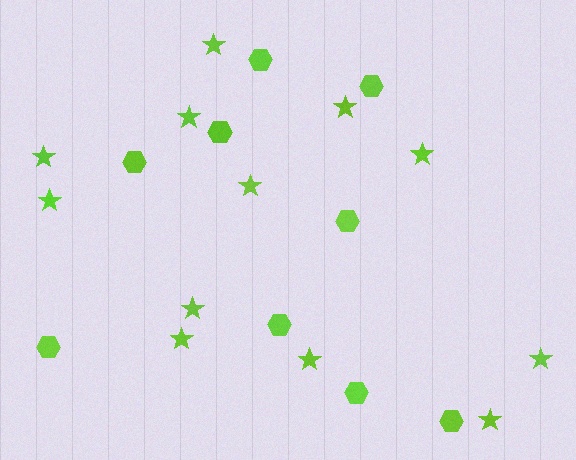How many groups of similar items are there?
There are 2 groups: one group of hexagons (9) and one group of stars (12).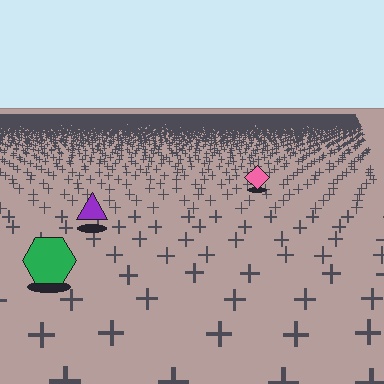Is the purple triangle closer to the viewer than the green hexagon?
No. The green hexagon is closer — you can tell from the texture gradient: the ground texture is coarser near it.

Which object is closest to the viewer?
The green hexagon is closest. The texture marks near it are larger and more spread out.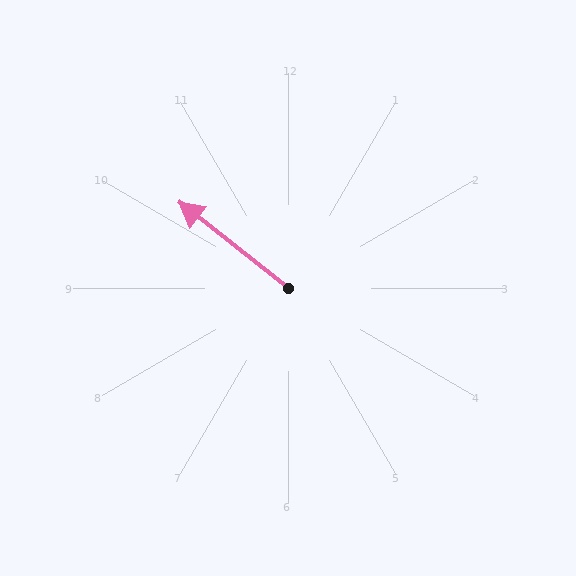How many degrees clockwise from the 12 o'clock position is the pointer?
Approximately 308 degrees.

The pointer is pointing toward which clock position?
Roughly 10 o'clock.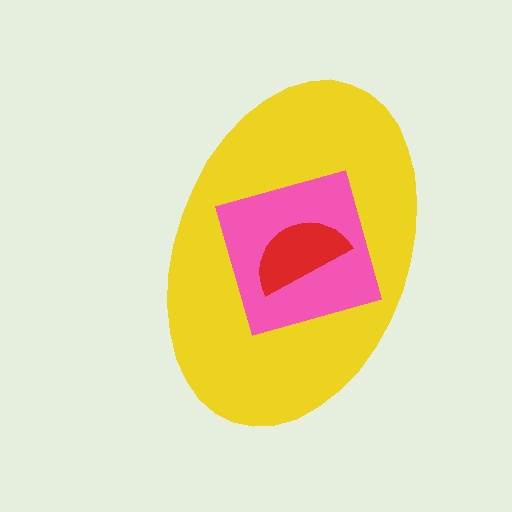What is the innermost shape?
The red semicircle.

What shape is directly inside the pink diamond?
The red semicircle.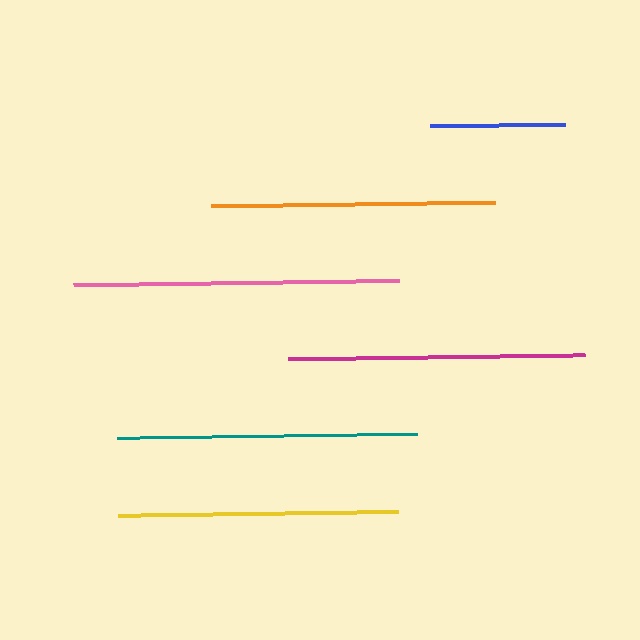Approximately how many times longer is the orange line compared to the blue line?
The orange line is approximately 2.1 times the length of the blue line.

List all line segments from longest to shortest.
From longest to shortest: pink, teal, magenta, orange, yellow, blue.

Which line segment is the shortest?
The blue line is the shortest at approximately 135 pixels.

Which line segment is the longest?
The pink line is the longest at approximately 326 pixels.